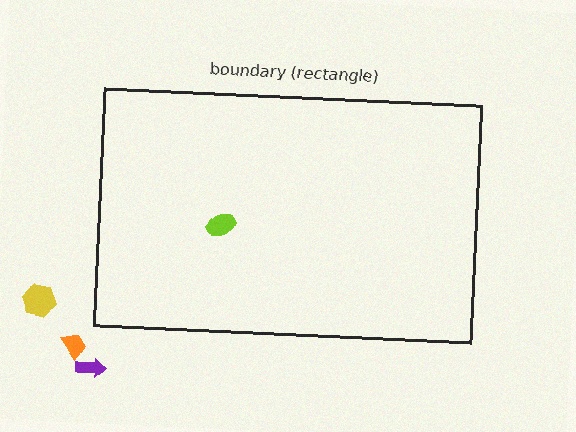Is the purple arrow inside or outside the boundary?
Outside.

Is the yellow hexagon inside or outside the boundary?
Outside.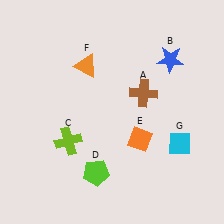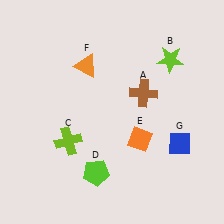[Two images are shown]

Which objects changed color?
B changed from blue to lime. G changed from cyan to blue.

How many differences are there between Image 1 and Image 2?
There are 2 differences between the two images.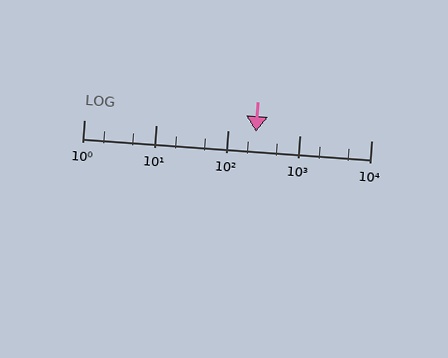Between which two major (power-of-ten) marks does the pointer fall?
The pointer is between 100 and 1000.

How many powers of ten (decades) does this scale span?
The scale spans 4 decades, from 1 to 10000.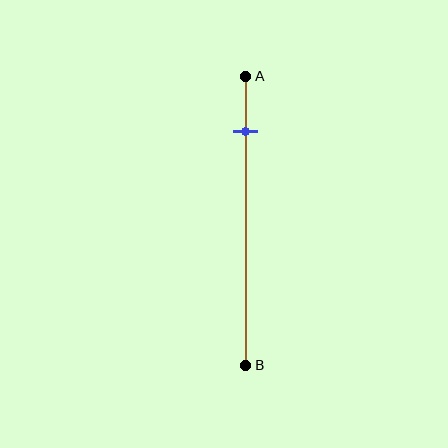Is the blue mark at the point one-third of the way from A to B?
No, the mark is at about 20% from A, not at the 33% one-third point.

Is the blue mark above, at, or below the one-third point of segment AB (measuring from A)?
The blue mark is above the one-third point of segment AB.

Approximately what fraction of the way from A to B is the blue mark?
The blue mark is approximately 20% of the way from A to B.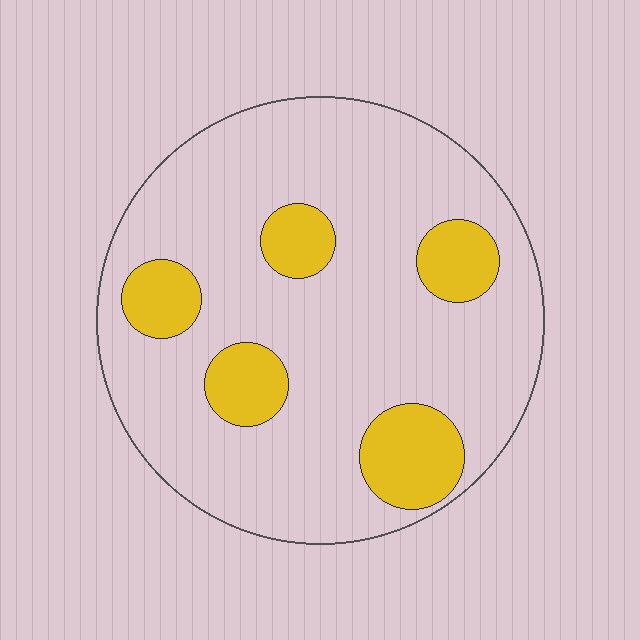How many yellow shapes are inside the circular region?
5.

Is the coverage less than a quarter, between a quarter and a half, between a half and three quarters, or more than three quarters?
Less than a quarter.